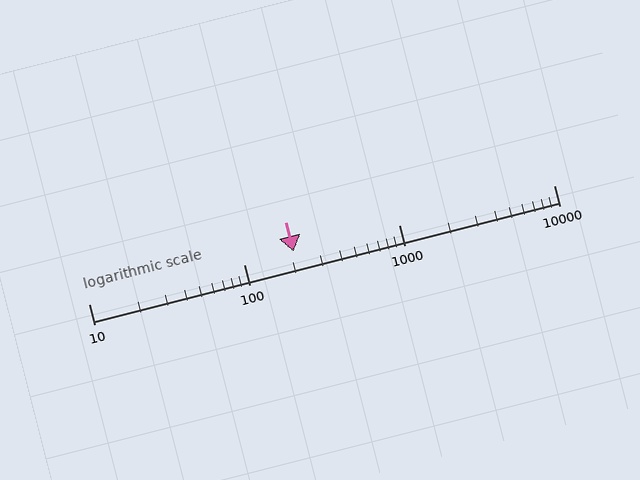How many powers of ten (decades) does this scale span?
The scale spans 3 decades, from 10 to 10000.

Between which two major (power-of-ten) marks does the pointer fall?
The pointer is between 100 and 1000.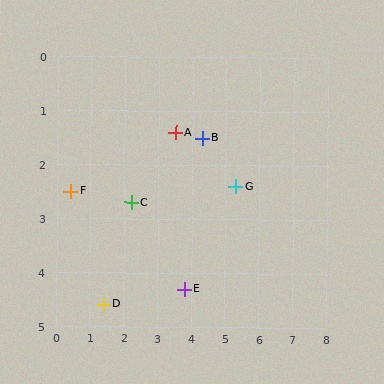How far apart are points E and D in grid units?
Points E and D are about 2.4 grid units apart.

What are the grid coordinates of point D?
Point D is at approximately (1.4, 4.6).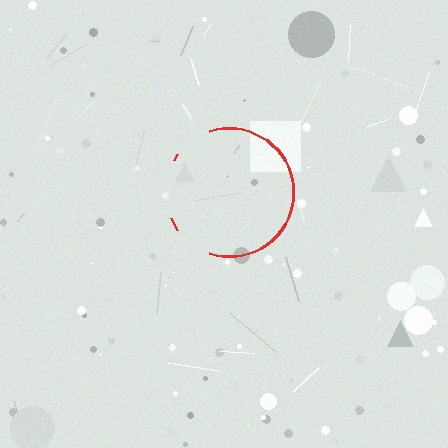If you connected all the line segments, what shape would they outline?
They would outline a circle.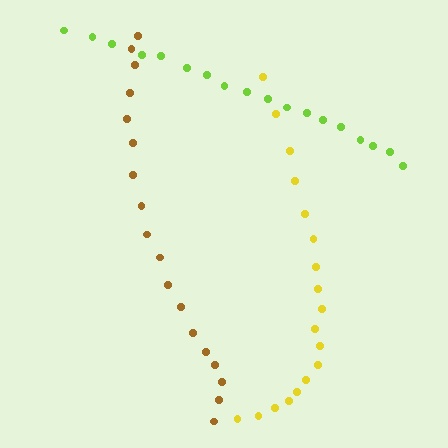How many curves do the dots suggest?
There are 3 distinct paths.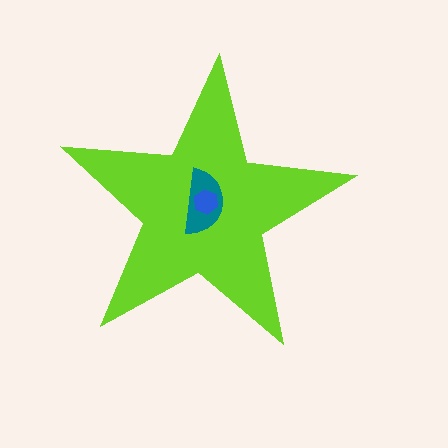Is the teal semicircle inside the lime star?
Yes.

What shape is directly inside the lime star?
The teal semicircle.